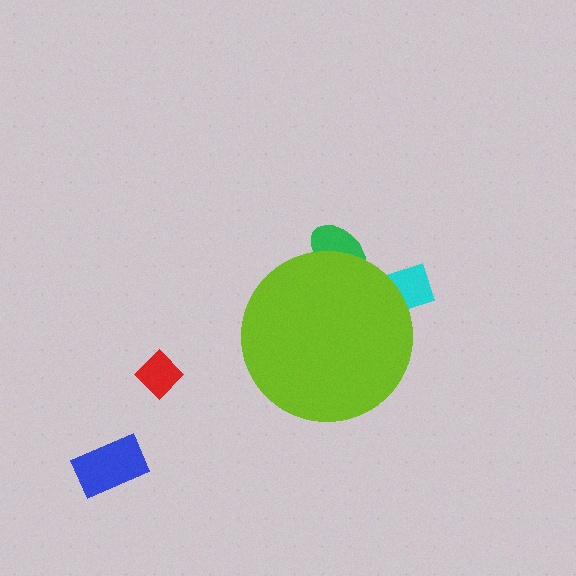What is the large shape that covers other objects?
A lime circle.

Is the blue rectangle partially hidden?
No, the blue rectangle is fully visible.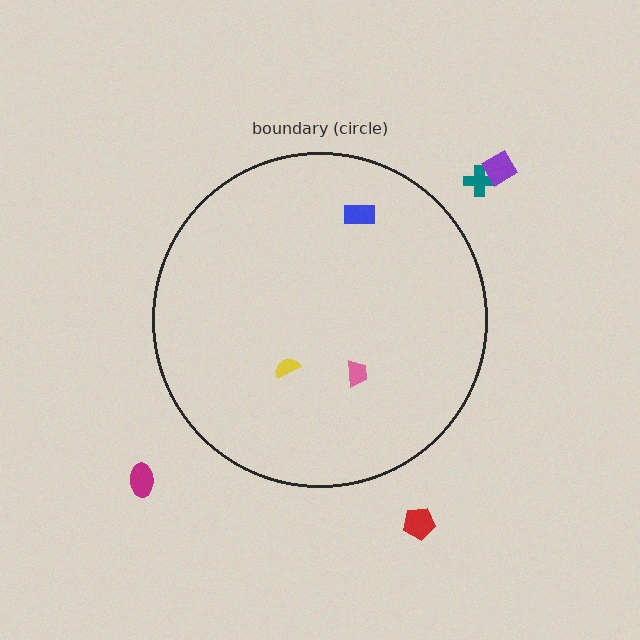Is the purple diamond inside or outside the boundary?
Outside.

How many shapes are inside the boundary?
3 inside, 4 outside.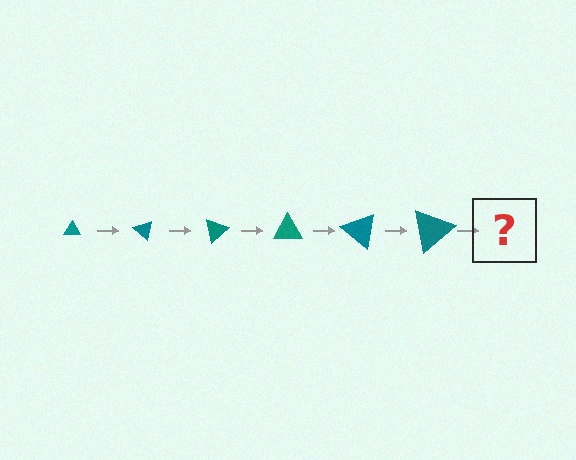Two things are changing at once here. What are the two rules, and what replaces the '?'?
The two rules are that the triangle grows larger each step and it rotates 40 degrees each step. The '?' should be a triangle, larger than the previous one and rotated 240 degrees from the start.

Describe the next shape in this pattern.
It should be a triangle, larger than the previous one and rotated 240 degrees from the start.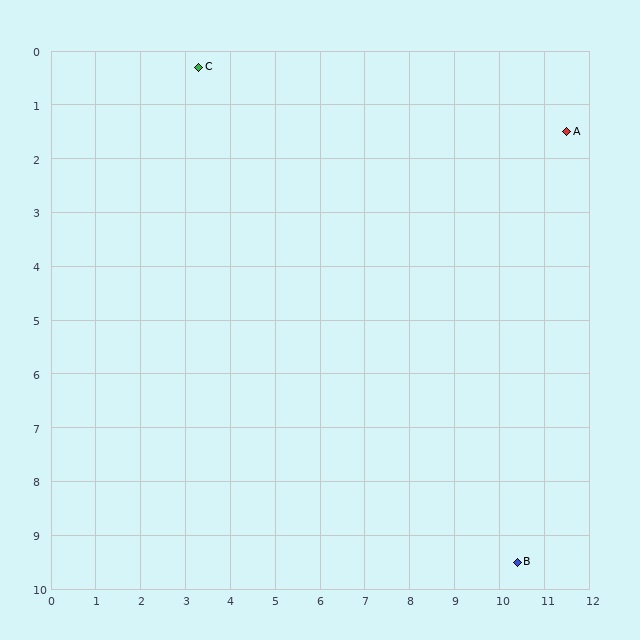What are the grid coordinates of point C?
Point C is at approximately (3.3, 0.3).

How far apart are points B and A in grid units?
Points B and A are about 8.1 grid units apart.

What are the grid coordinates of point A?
Point A is at approximately (11.5, 1.5).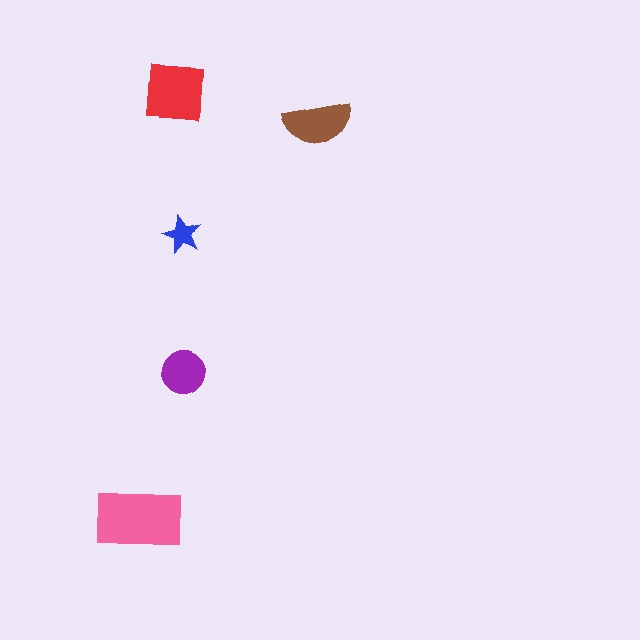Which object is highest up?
The red square is topmost.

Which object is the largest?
The pink rectangle.